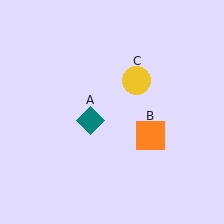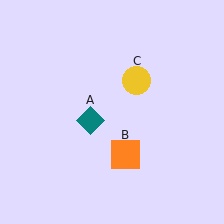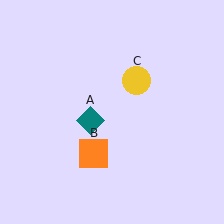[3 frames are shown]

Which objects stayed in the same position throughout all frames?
Teal diamond (object A) and yellow circle (object C) remained stationary.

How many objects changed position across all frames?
1 object changed position: orange square (object B).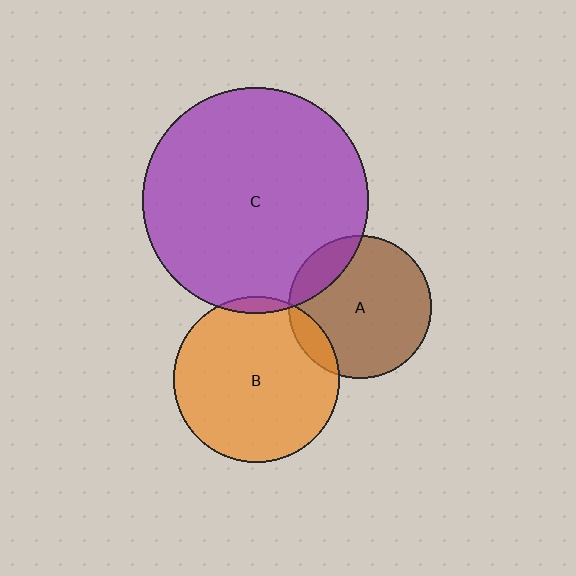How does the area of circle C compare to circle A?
Approximately 2.5 times.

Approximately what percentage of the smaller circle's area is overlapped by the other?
Approximately 10%.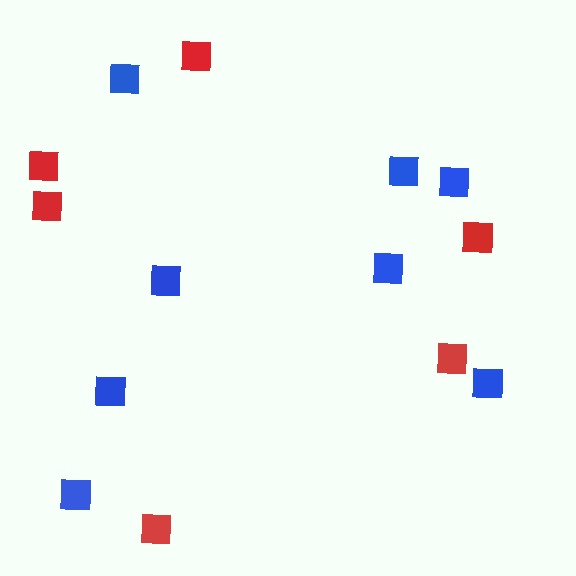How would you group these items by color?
There are 2 groups: one group of blue squares (8) and one group of red squares (6).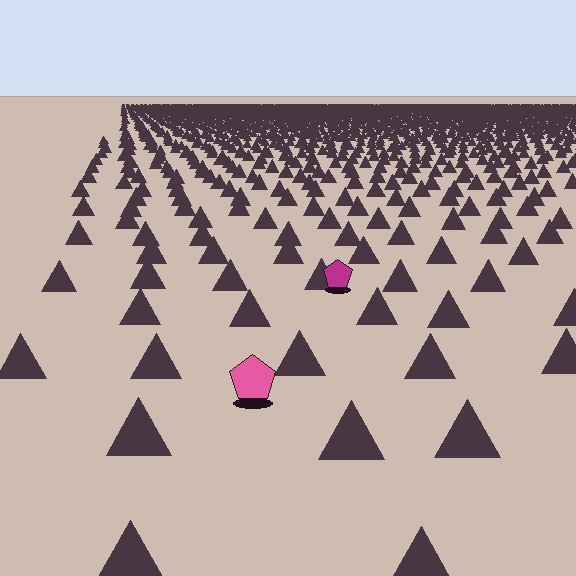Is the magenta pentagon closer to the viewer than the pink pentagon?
No. The pink pentagon is closer — you can tell from the texture gradient: the ground texture is coarser near it.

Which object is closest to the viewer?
The pink pentagon is closest. The texture marks near it are larger and more spread out.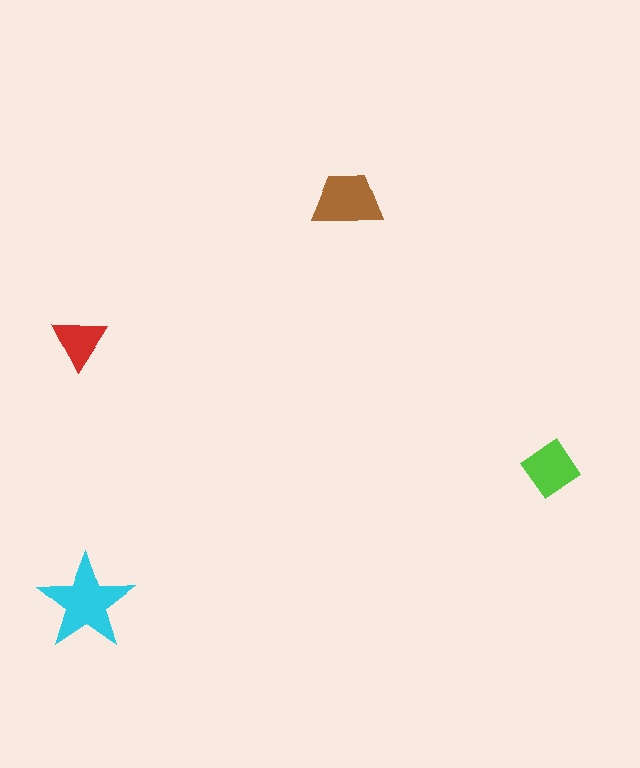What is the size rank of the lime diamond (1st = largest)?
3rd.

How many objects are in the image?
There are 4 objects in the image.